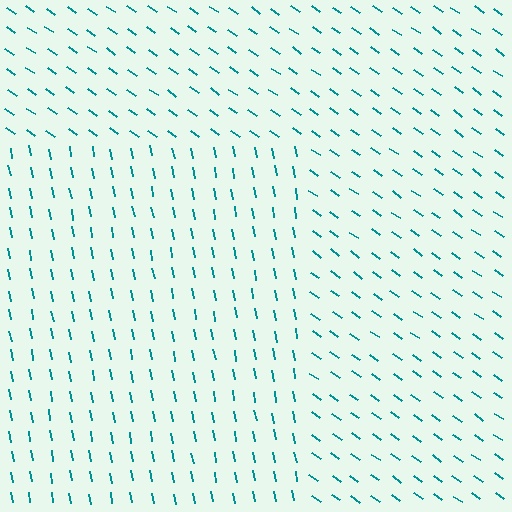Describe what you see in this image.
The image is filled with small teal line segments. A rectangle region in the image has lines oriented differently from the surrounding lines, creating a visible texture boundary.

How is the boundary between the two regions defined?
The boundary is defined purely by a change in line orientation (approximately 45 degrees difference). All lines are the same color and thickness.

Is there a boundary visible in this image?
Yes, there is a texture boundary formed by a change in line orientation.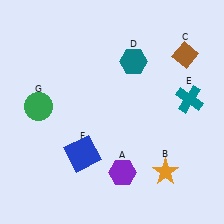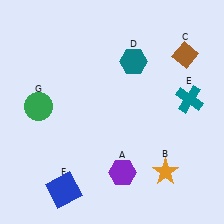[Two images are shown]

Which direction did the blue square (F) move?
The blue square (F) moved down.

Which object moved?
The blue square (F) moved down.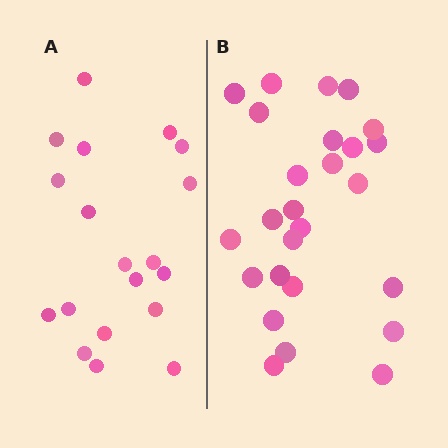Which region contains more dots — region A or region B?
Region B (the right region) has more dots.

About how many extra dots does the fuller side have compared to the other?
Region B has roughly 8 or so more dots than region A.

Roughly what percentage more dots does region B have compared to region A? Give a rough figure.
About 35% more.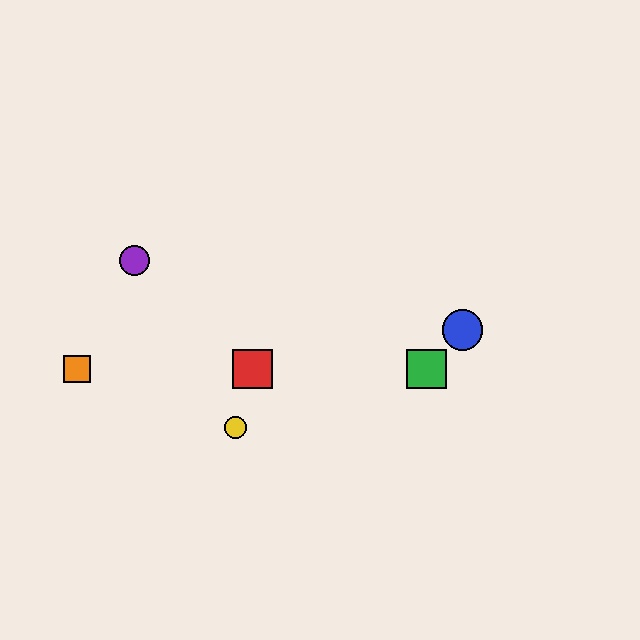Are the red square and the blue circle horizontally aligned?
No, the red square is at y≈369 and the blue circle is at y≈330.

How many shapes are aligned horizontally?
3 shapes (the red square, the green square, the orange square) are aligned horizontally.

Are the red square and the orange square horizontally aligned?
Yes, both are at y≈369.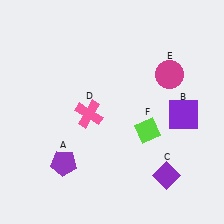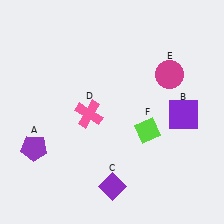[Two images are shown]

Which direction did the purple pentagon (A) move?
The purple pentagon (A) moved left.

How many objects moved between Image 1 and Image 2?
2 objects moved between the two images.